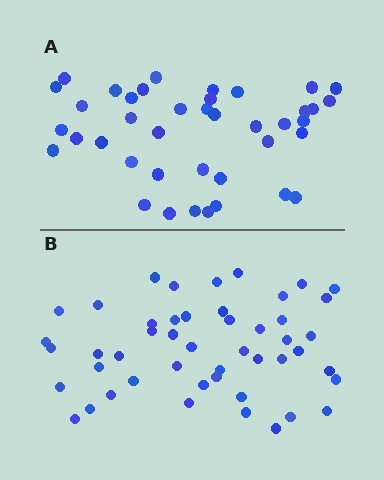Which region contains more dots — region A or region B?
Region B (the bottom region) has more dots.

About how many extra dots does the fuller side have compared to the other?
Region B has roughly 8 or so more dots than region A.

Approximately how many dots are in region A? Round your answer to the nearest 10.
About 40 dots.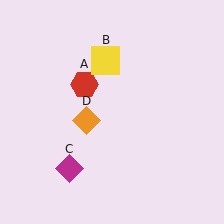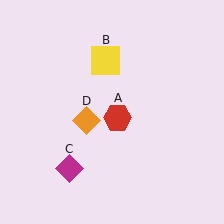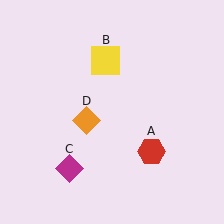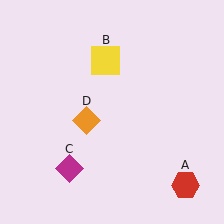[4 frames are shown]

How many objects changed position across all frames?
1 object changed position: red hexagon (object A).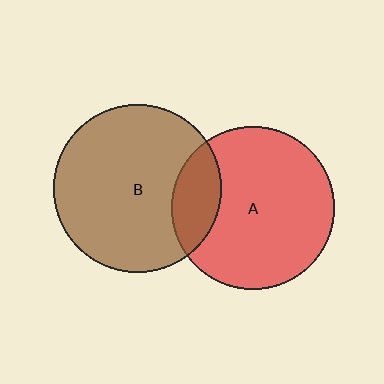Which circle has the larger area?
Circle B (brown).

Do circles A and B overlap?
Yes.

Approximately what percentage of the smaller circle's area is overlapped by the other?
Approximately 20%.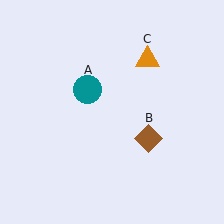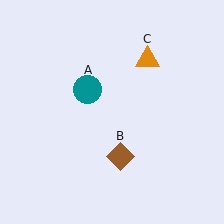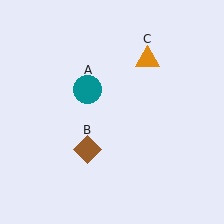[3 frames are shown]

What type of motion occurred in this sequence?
The brown diamond (object B) rotated clockwise around the center of the scene.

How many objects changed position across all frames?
1 object changed position: brown diamond (object B).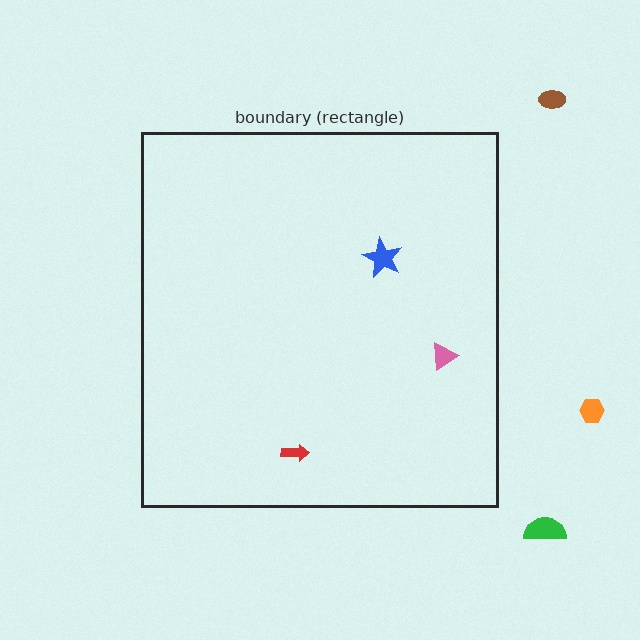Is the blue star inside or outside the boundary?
Inside.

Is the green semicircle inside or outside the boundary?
Outside.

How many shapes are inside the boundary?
3 inside, 3 outside.